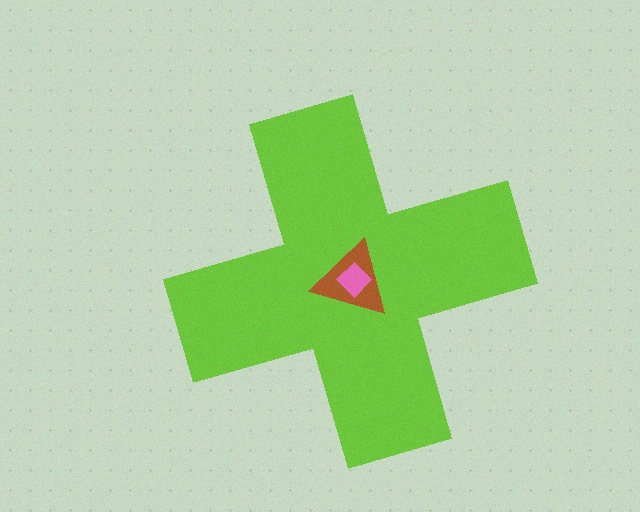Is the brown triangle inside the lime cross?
Yes.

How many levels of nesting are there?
3.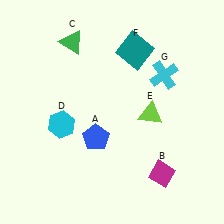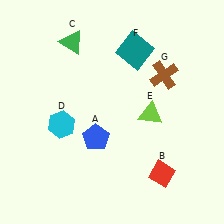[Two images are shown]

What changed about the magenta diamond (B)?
In Image 1, B is magenta. In Image 2, it changed to red.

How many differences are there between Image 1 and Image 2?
There are 2 differences between the two images.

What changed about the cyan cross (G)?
In Image 1, G is cyan. In Image 2, it changed to brown.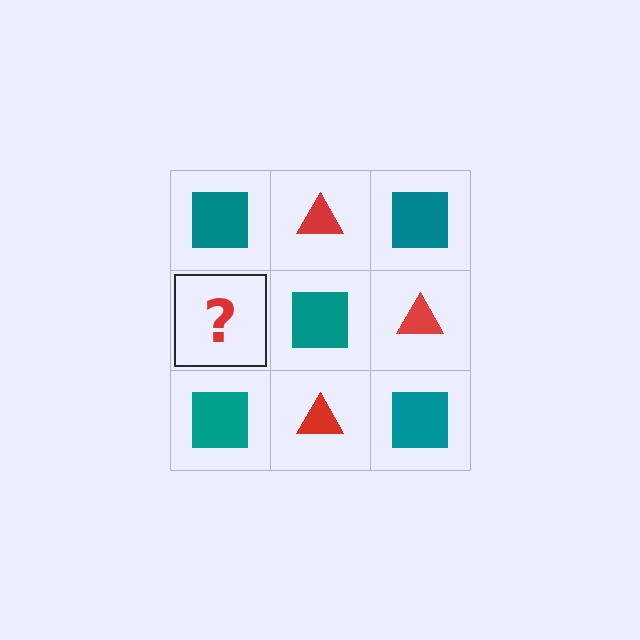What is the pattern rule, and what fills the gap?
The rule is that it alternates teal square and red triangle in a checkerboard pattern. The gap should be filled with a red triangle.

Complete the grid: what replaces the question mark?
The question mark should be replaced with a red triangle.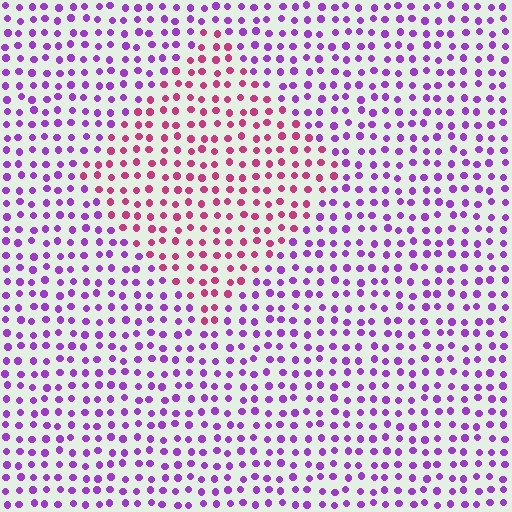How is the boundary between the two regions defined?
The boundary is defined purely by a slight shift in hue (about 47 degrees). Spacing, size, and orientation are identical on both sides.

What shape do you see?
I see a diamond.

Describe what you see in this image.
The image is filled with small purple elements in a uniform arrangement. A diamond-shaped region is visible where the elements are tinted to a slightly different hue, forming a subtle color boundary.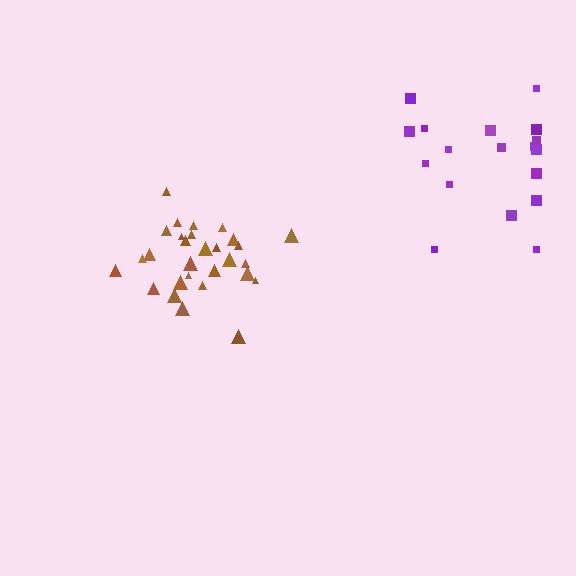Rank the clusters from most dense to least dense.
brown, purple.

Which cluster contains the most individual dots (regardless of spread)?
Brown (29).